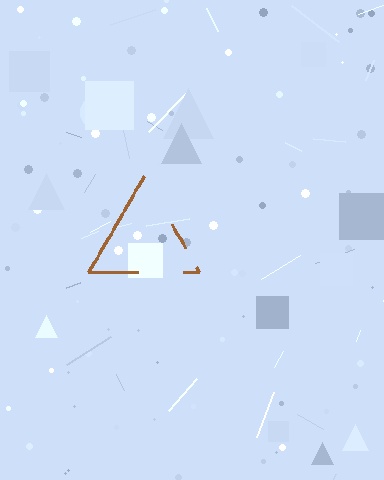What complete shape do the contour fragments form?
The contour fragments form a triangle.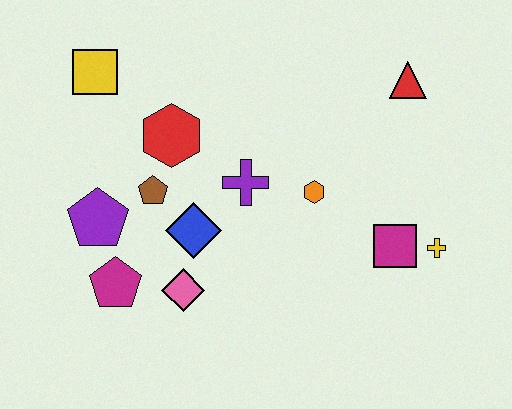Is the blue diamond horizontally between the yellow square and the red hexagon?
No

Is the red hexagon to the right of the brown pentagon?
Yes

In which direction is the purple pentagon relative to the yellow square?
The purple pentagon is below the yellow square.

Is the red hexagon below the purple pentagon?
No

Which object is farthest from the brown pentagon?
The yellow cross is farthest from the brown pentagon.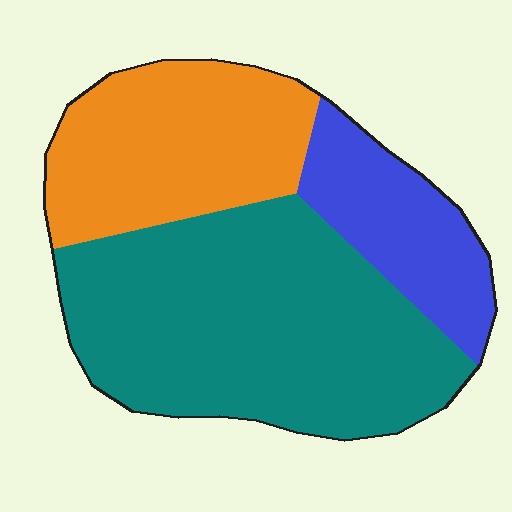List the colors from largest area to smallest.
From largest to smallest: teal, orange, blue.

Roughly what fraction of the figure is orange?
Orange covers 29% of the figure.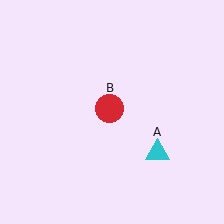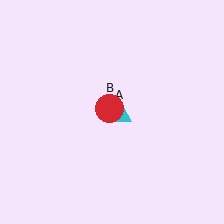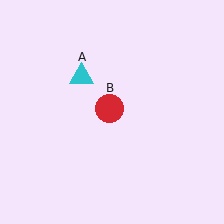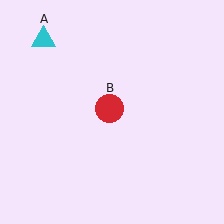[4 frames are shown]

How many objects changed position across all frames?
1 object changed position: cyan triangle (object A).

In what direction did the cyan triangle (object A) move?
The cyan triangle (object A) moved up and to the left.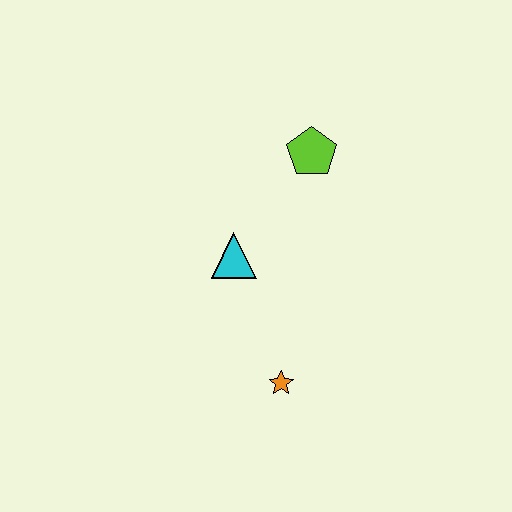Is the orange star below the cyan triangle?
Yes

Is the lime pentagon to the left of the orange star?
No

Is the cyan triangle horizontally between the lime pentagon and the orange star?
No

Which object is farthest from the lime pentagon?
The orange star is farthest from the lime pentagon.